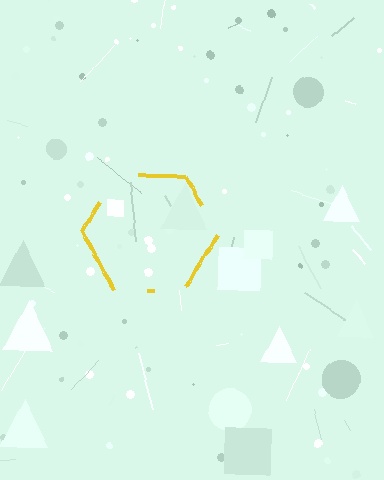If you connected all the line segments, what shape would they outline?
They would outline a hexagon.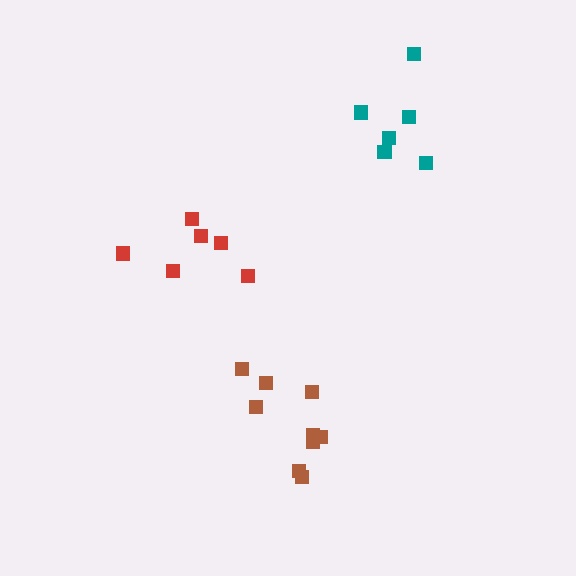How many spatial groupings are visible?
There are 3 spatial groupings.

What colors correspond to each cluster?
The clusters are colored: red, teal, brown.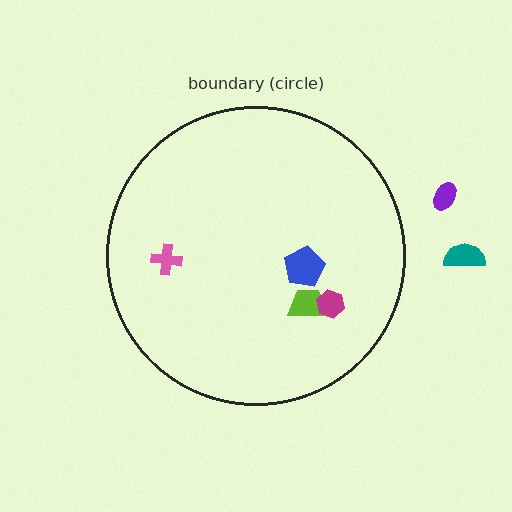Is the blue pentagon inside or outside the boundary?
Inside.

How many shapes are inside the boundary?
4 inside, 2 outside.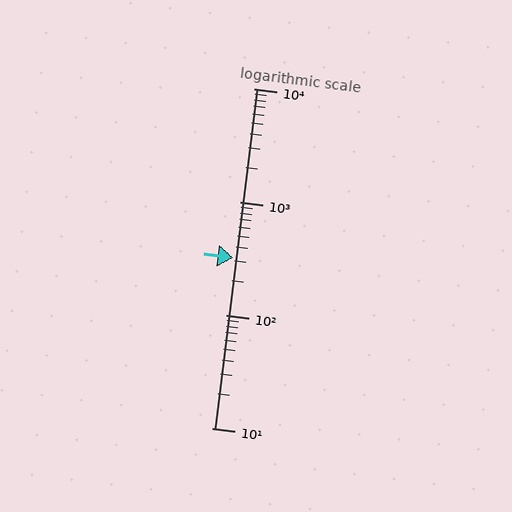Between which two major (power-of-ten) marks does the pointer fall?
The pointer is between 100 and 1000.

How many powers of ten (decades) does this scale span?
The scale spans 3 decades, from 10 to 10000.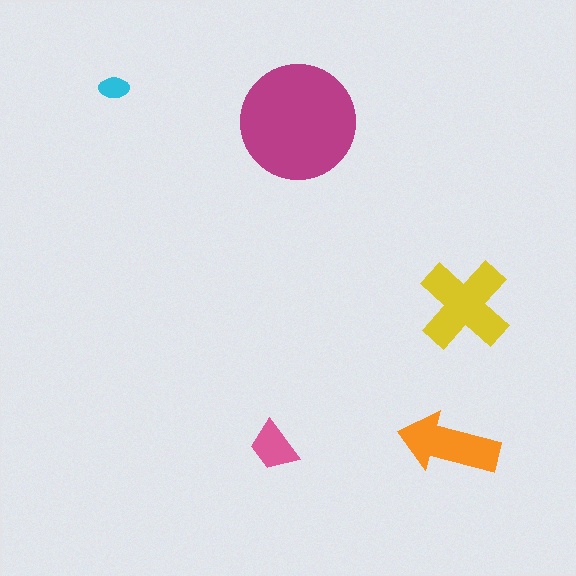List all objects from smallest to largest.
The cyan ellipse, the pink trapezoid, the orange arrow, the yellow cross, the magenta circle.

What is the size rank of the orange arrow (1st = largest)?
3rd.